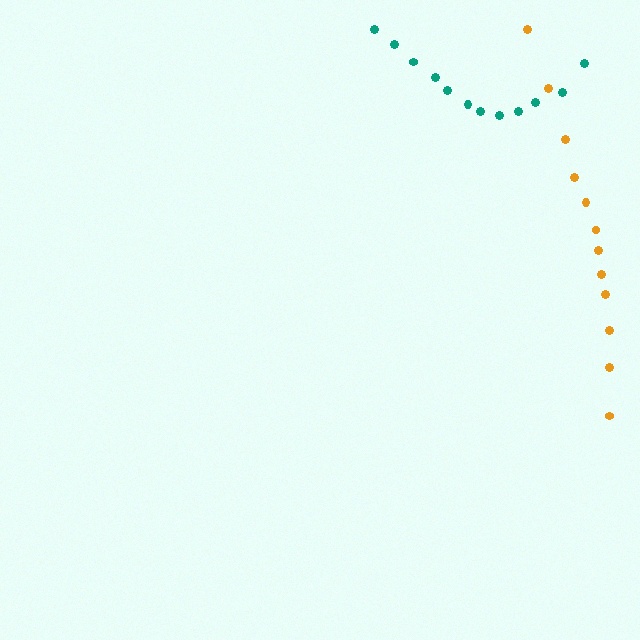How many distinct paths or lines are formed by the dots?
There are 2 distinct paths.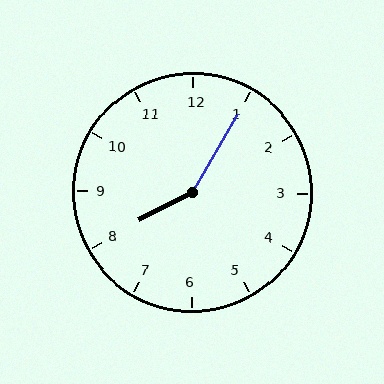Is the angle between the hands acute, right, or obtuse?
It is obtuse.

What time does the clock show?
8:05.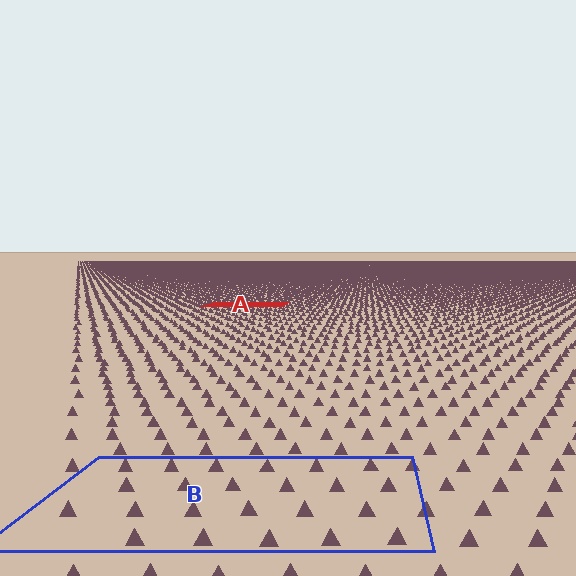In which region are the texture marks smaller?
The texture marks are smaller in region A, because it is farther away.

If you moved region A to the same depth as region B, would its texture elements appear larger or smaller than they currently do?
They would appear larger. At a closer depth, the same texture elements are projected at a bigger on-screen size.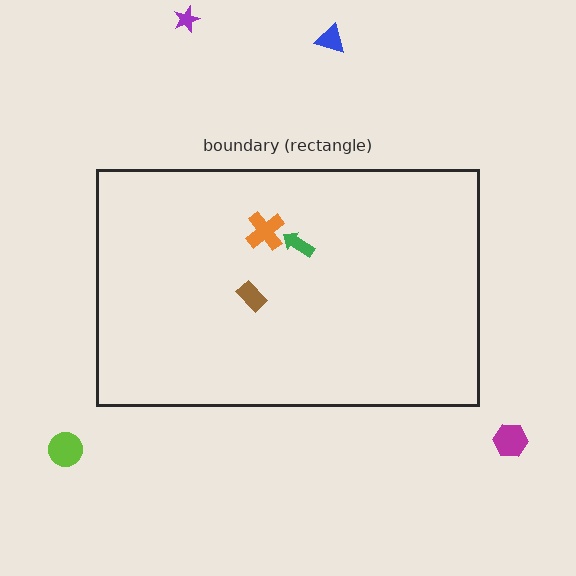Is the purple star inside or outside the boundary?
Outside.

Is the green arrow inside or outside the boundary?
Inside.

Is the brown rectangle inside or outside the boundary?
Inside.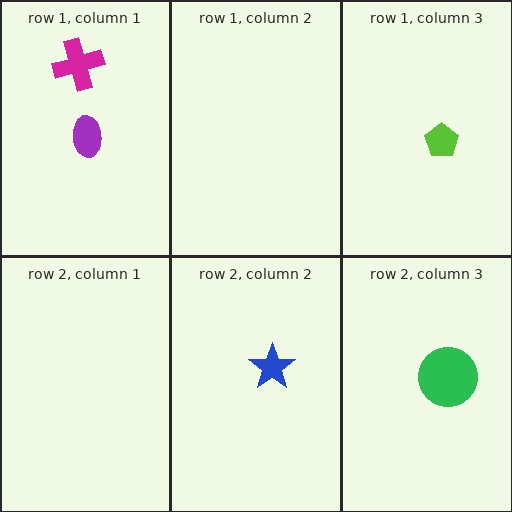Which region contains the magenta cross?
The row 1, column 1 region.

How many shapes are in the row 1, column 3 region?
1.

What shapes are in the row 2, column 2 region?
The blue star.